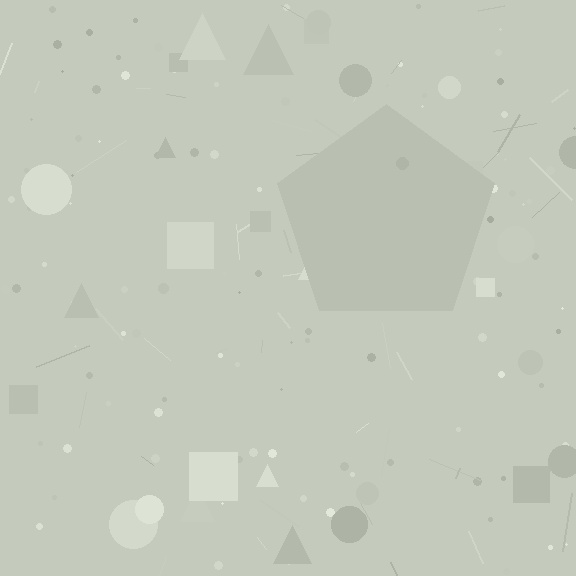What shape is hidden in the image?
A pentagon is hidden in the image.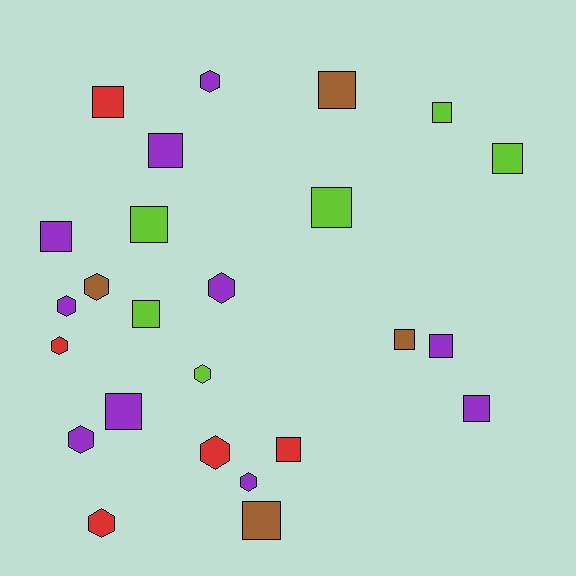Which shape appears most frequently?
Square, with 15 objects.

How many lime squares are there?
There are 5 lime squares.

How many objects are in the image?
There are 25 objects.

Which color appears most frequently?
Purple, with 10 objects.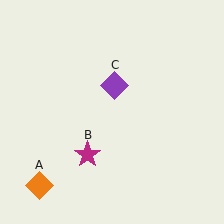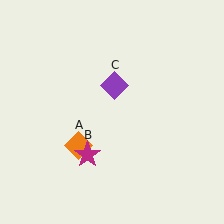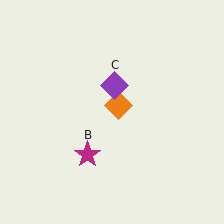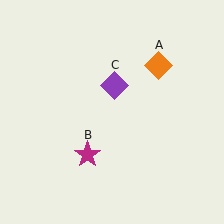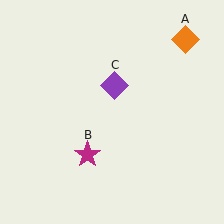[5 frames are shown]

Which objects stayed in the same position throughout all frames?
Magenta star (object B) and purple diamond (object C) remained stationary.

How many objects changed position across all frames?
1 object changed position: orange diamond (object A).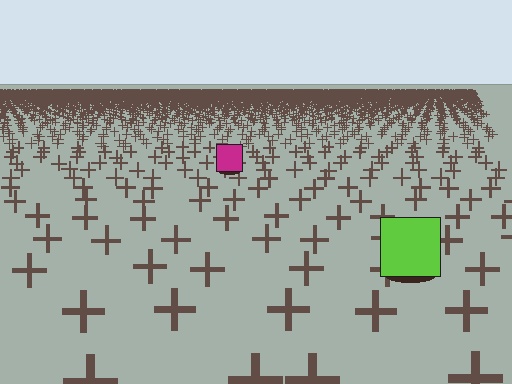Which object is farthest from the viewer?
The magenta square is farthest from the viewer. It appears smaller and the ground texture around it is denser.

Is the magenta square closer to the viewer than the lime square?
No. The lime square is closer — you can tell from the texture gradient: the ground texture is coarser near it.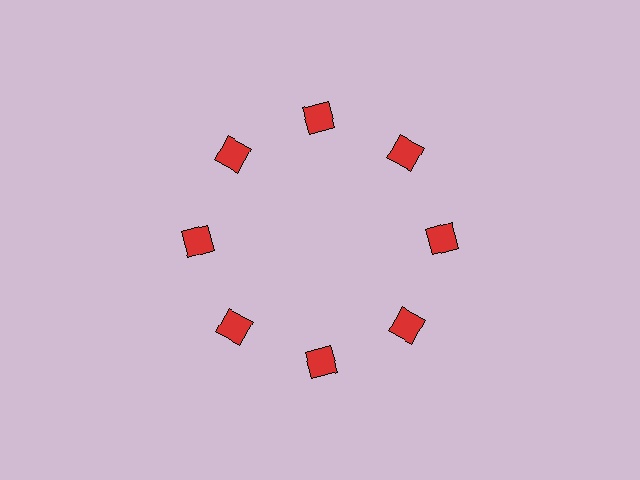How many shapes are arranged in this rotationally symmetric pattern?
There are 8 shapes, arranged in 8 groups of 1.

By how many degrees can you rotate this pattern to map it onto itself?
The pattern maps onto itself every 45 degrees of rotation.